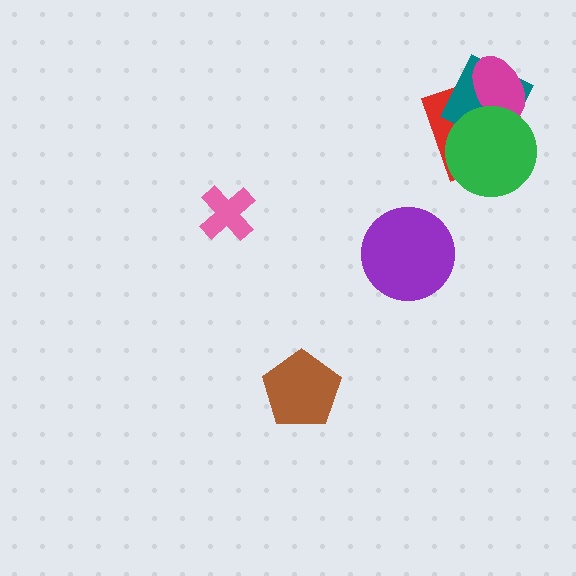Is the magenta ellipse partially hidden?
Yes, it is partially covered by another shape.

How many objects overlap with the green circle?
3 objects overlap with the green circle.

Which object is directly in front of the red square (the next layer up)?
The teal diamond is directly in front of the red square.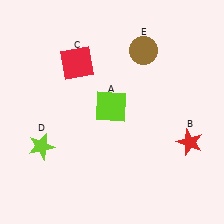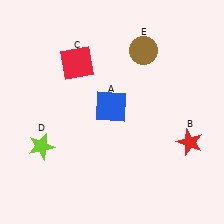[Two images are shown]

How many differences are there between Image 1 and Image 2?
There is 1 difference between the two images.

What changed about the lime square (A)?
In Image 1, A is lime. In Image 2, it changed to blue.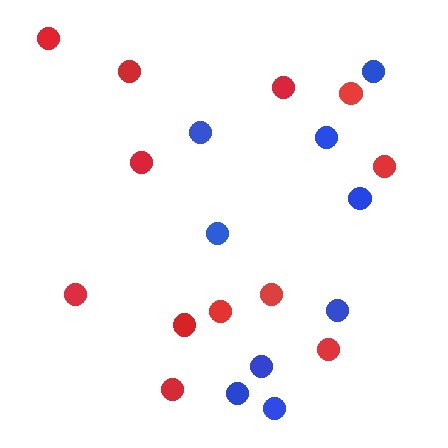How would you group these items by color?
There are 2 groups: one group of blue circles (9) and one group of red circles (12).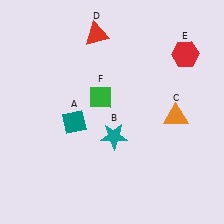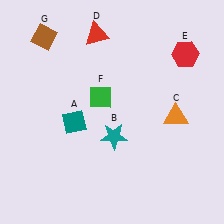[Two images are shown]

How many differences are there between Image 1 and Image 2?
There is 1 difference between the two images.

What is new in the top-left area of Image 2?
A brown diamond (G) was added in the top-left area of Image 2.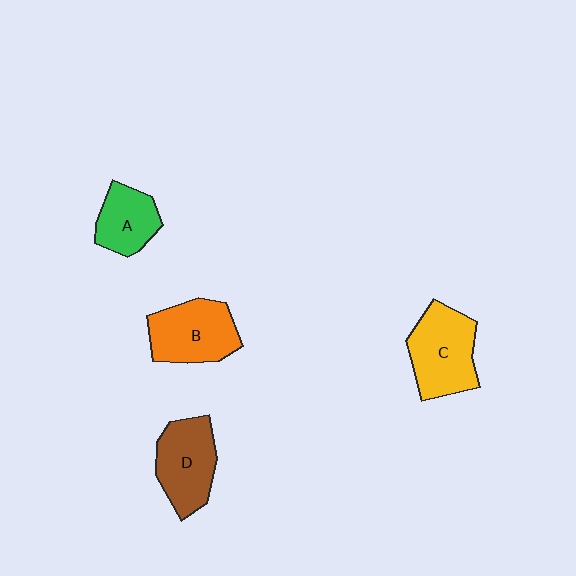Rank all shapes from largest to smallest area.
From largest to smallest: C (yellow), B (orange), D (brown), A (green).